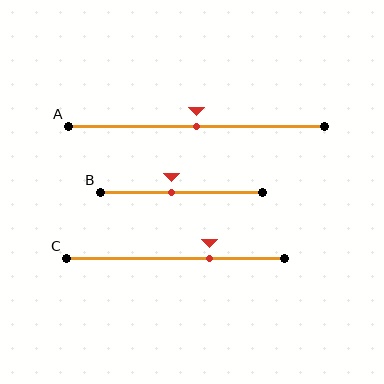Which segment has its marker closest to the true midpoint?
Segment A has its marker closest to the true midpoint.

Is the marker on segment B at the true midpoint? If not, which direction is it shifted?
No, the marker on segment B is shifted to the left by about 6% of the segment length.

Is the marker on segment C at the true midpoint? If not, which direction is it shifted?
No, the marker on segment C is shifted to the right by about 16% of the segment length.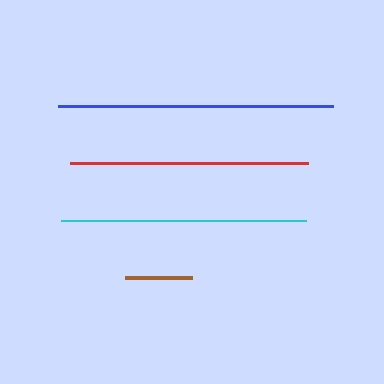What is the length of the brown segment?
The brown segment is approximately 67 pixels long.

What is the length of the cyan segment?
The cyan segment is approximately 246 pixels long.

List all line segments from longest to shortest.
From longest to shortest: blue, cyan, red, brown.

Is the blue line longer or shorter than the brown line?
The blue line is longer than the brown line.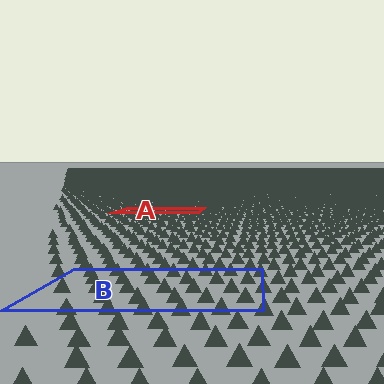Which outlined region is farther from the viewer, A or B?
Region A is farther from the viewer — the texture elements inside it appear smaller and more densely packed.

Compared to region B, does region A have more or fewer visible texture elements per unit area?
Region A has more texture elements per unit area — they are packed more densely because it is farther away.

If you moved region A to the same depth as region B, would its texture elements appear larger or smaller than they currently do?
They would appear larger. At a closer depth, the same texture elements are projected at a bigger on-screen size.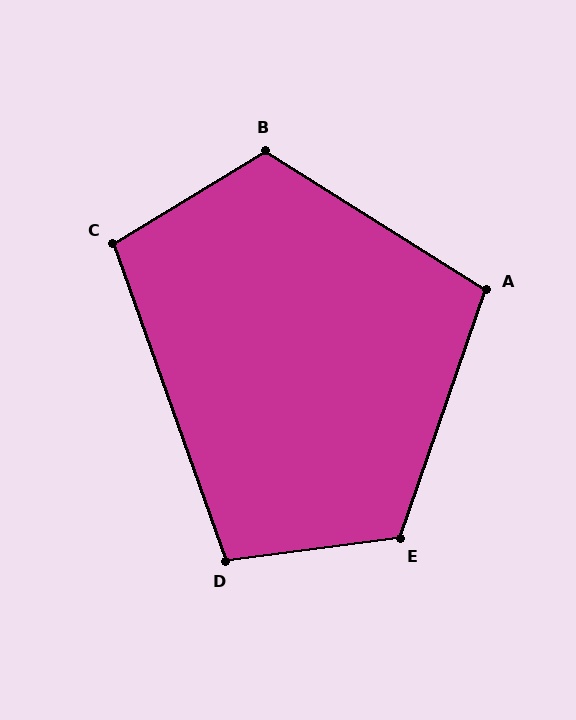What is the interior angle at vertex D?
Approximately 102 degrees (obtuse).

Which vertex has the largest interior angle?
E, at approximately 117 degrees.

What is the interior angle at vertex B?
Approximately 117 degrees (obtuse).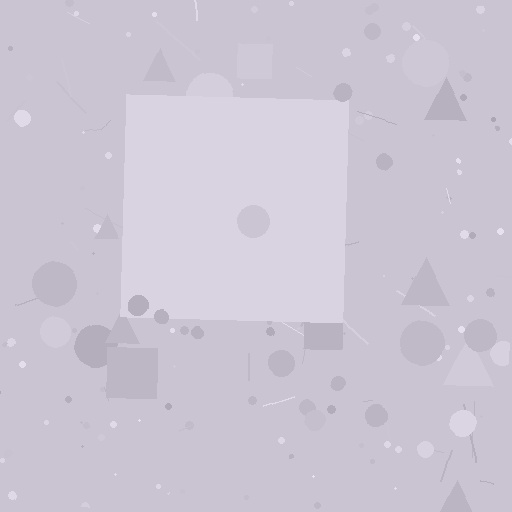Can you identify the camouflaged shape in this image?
The camouflaged shape is a square.